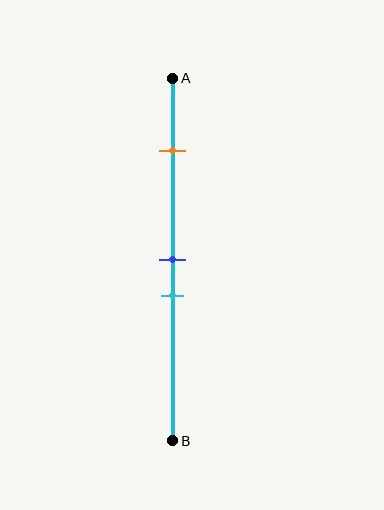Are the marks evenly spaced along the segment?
No, the marks are not evenly spaced.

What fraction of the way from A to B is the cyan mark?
The cyan mark is approximately 60% (0.6) of the way from A to B.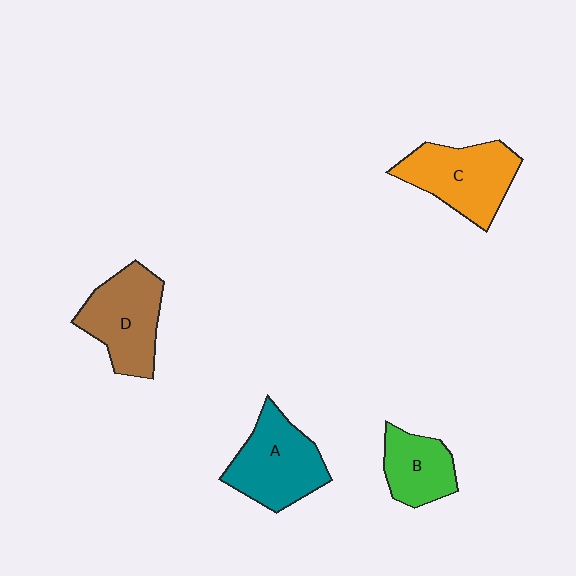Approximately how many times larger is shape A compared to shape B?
Approximately 1.5 times.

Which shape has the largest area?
Shape C (orange).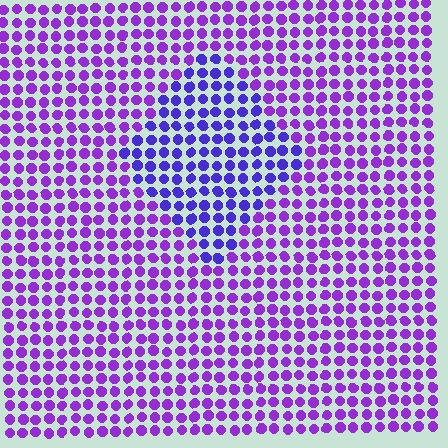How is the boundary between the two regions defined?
The boundary is defined purely by a slight shift in hue (about 28 degrees). Spacing, size, and orientation are identical on both sides.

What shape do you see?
I see a diamond.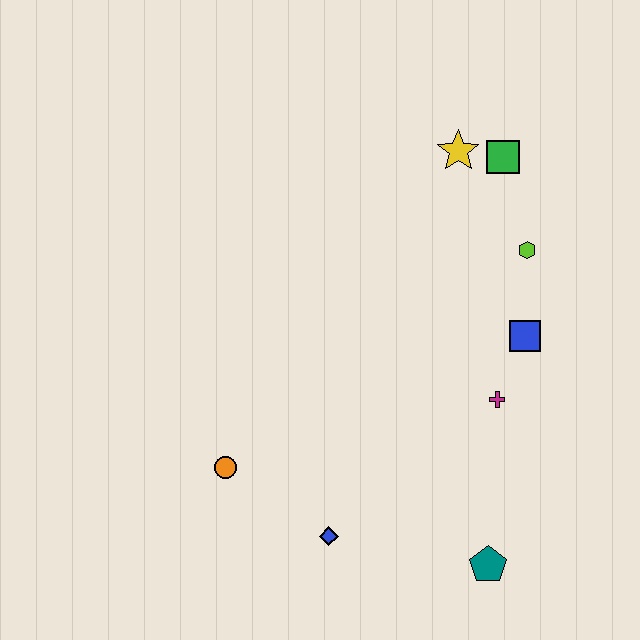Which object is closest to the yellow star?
The green square is closest to the yellow star.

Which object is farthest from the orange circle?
The green square is farthest from the orange circle.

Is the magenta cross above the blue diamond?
Yes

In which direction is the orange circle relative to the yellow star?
The orange circle is below the yellow star.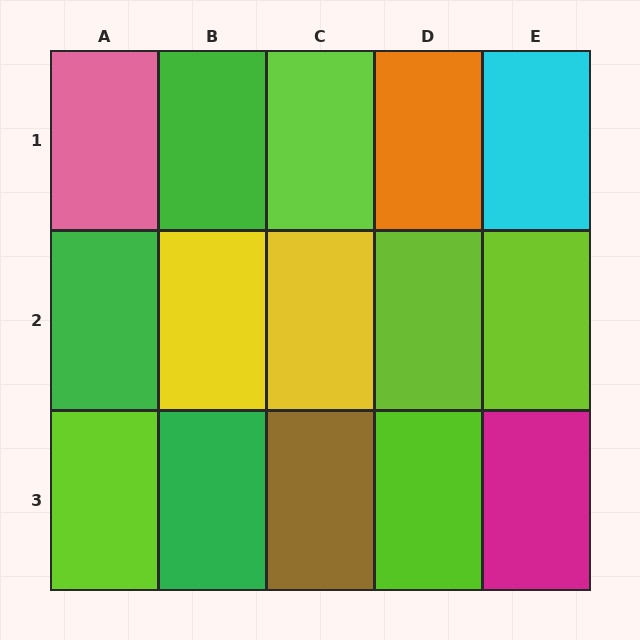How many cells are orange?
1 cell is orange.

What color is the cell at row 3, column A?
Lime.